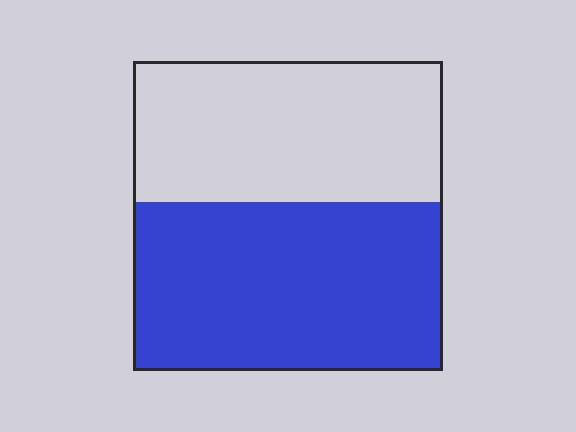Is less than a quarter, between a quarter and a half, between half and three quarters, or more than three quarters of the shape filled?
Between half and three quarters.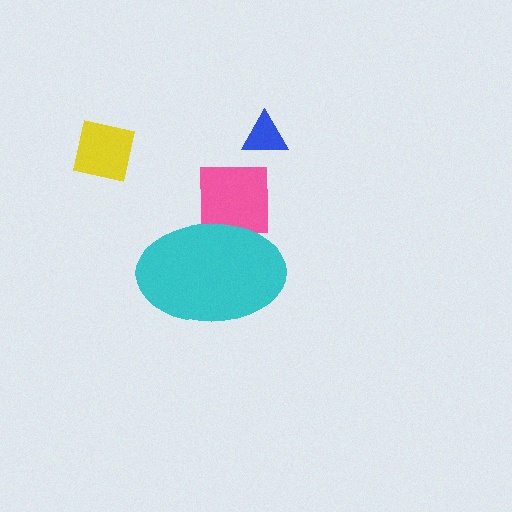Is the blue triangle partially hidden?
No, the blue triangle is fully visible.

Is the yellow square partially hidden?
No, the yellow square is fully visible.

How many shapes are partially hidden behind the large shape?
1 shape is partially hidden.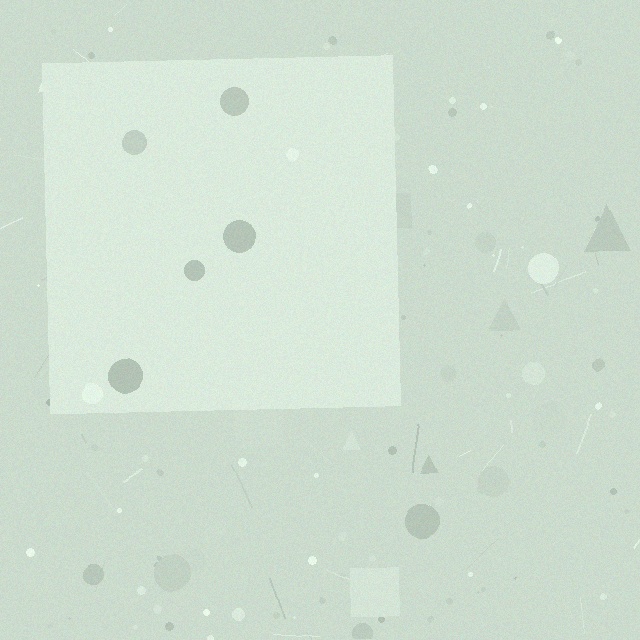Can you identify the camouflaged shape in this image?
The camouflaged shape is a square.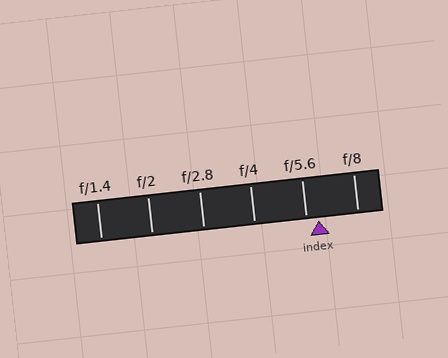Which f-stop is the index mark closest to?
The index mark is closest to f/5.6.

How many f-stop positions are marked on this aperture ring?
There are 6 f-stop positions marked.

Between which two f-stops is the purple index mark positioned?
The index mark is between f/5.6 and f/8.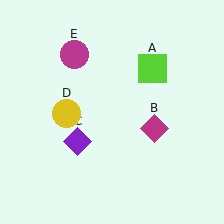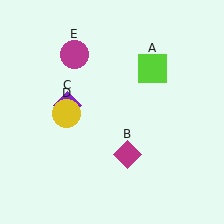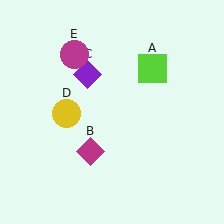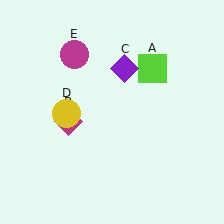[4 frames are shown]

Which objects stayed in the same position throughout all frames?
Lime square (object A) and yellow circle (object D) and magenta circle (object E) remained stationary.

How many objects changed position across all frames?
2 objects changed position: magenta diamond (object B), purple diamond (object C).